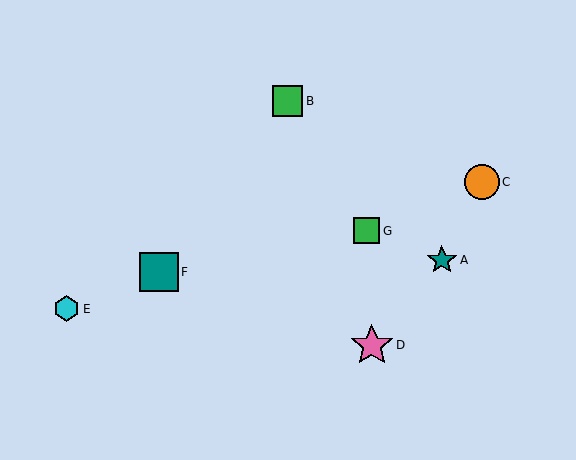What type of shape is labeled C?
Shape C is an orange circle.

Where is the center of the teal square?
The center of the teal square is at (159, 272).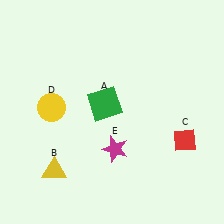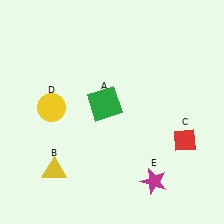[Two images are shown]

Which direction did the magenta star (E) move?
The magenta star (E) moved right.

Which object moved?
The magenta star (E) moved right.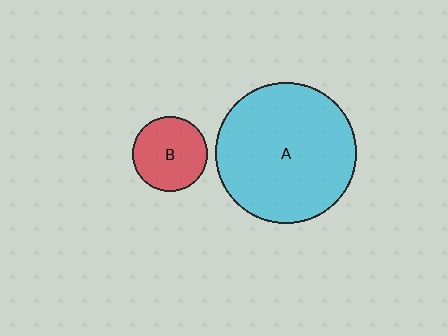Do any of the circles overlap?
No, none of the circles overlap.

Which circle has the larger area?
Circle A (cyan).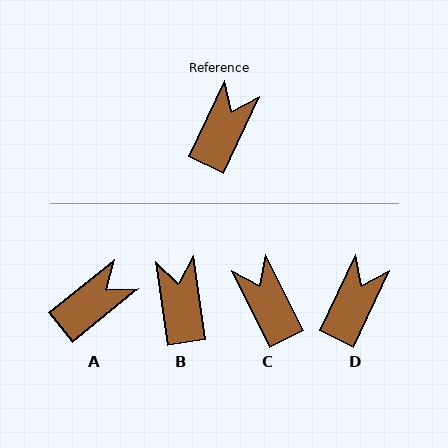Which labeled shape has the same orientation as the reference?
D.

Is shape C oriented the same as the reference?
No, it is off by about 52 degrees.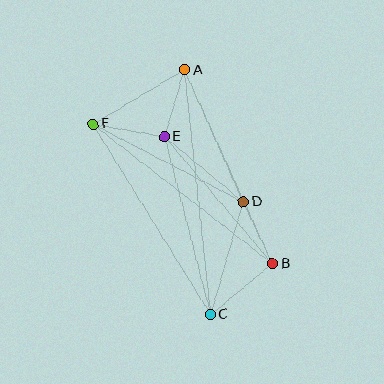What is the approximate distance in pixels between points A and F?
The distance between A and F is approximately 106 pixels.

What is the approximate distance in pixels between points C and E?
The distance between C and E is approximately 184 pixels.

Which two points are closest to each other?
Points B and D are closest to each other.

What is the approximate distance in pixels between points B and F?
The distance between B and F is approximately 227 pixels.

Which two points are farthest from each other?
Points A and C are farthest from each other.